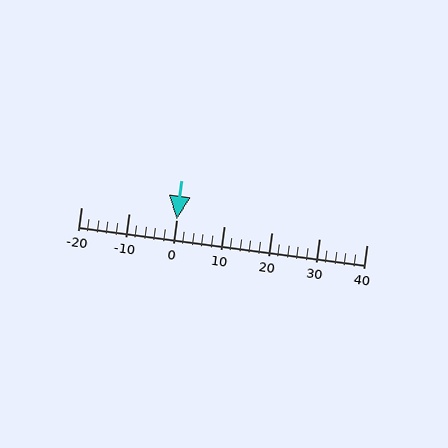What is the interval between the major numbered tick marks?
The major tick marks are spaced 10 units apart.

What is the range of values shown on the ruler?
The ruler shows values from -20 to 40.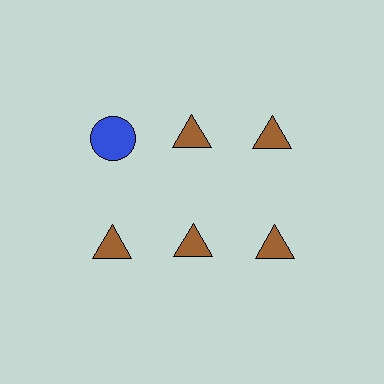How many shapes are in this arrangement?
There are 6 shapes arranged in a grid pattern.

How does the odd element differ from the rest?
It differs in both color (blue instead of brown) and shape (circle instead of triangle).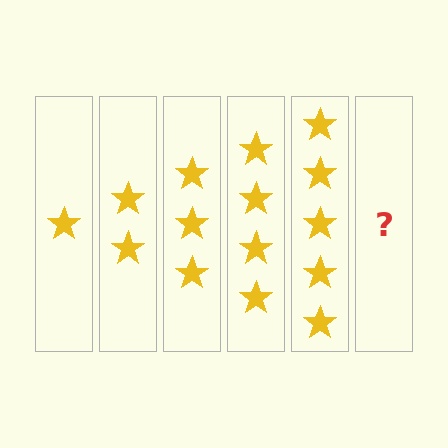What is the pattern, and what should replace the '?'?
The pattern is that each step adds one more star. The '?' should be 6 stars.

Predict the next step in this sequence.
The next step is 6 stars.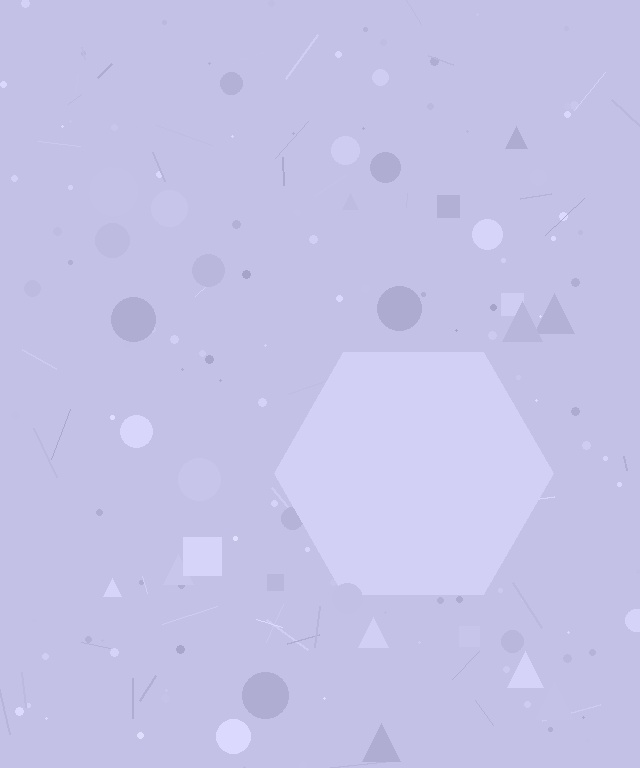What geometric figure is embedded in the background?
A hexagon is embedded in the background.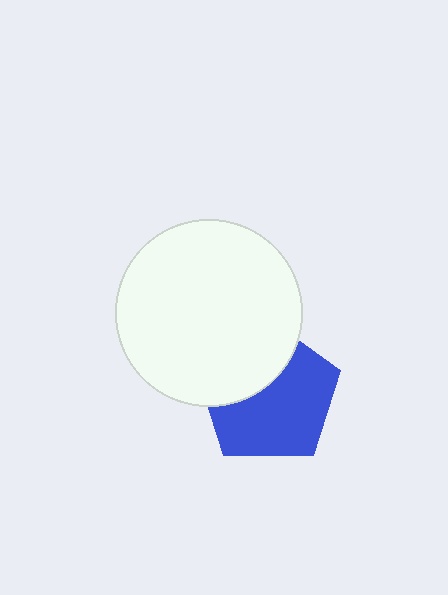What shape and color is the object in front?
The object in front is a white circle.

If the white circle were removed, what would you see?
You would see the complete blue pentagon.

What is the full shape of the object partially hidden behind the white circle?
The partially hidden object is a blue pentagon.